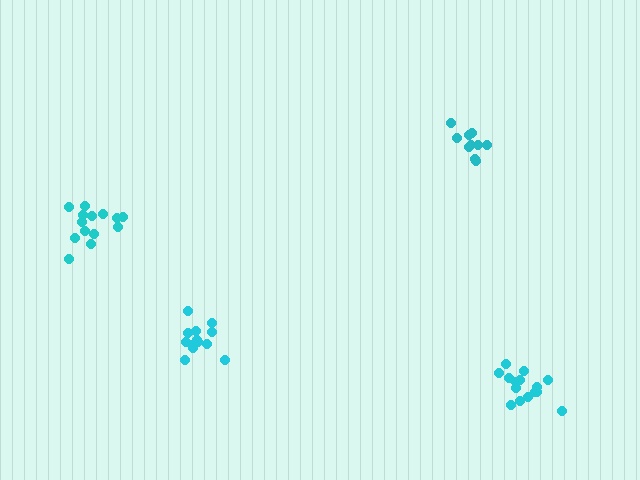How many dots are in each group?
Group 1: 14 dots, Group 2: 10 dots, Group 3: 13 dots, Group 4: 15 dots (52 total).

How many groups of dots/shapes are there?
There are 4 groups.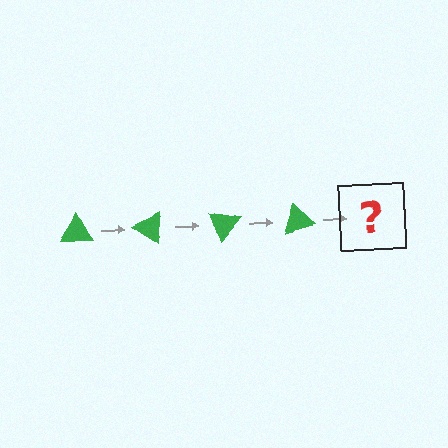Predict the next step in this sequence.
The next step is a green triangle rotated 140 degrees.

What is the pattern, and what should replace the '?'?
The pattern is that the triangle rotates 35 degrees each step. The '?' should be a green triangle rotated 140 degrees.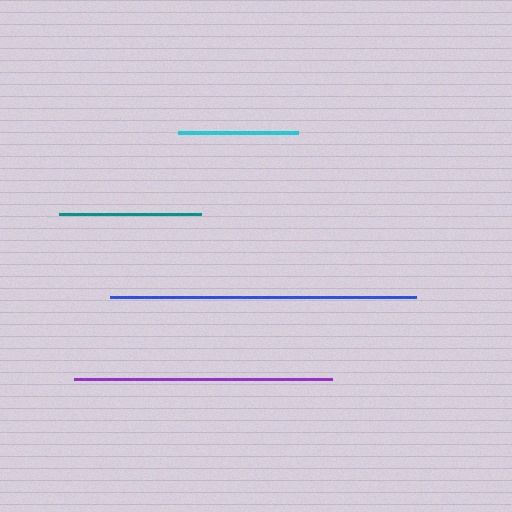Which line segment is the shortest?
The cyan line is the shortest at approximately 120 pixels.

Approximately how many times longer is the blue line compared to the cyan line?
The blue line is approximately 2.6 times the length of the cyan line.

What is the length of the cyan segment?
The cyan segment is approximately 120 pixels long.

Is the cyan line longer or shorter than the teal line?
The teal line is longer than the cyan line.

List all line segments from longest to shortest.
From longest to shortest: blue, purple, teal, cyan.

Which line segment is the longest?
The blue line is the longest at approximately 306 pixels.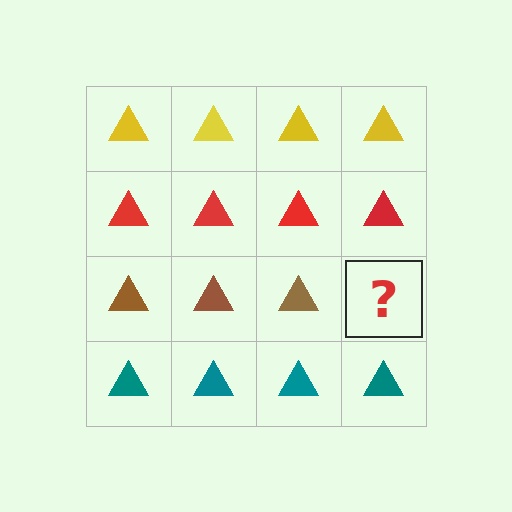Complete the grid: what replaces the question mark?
The question mark should be replaced with a brown triangle.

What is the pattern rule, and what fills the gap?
The rule is that each row has a consistent color. The gap should be filled with a brown triangle.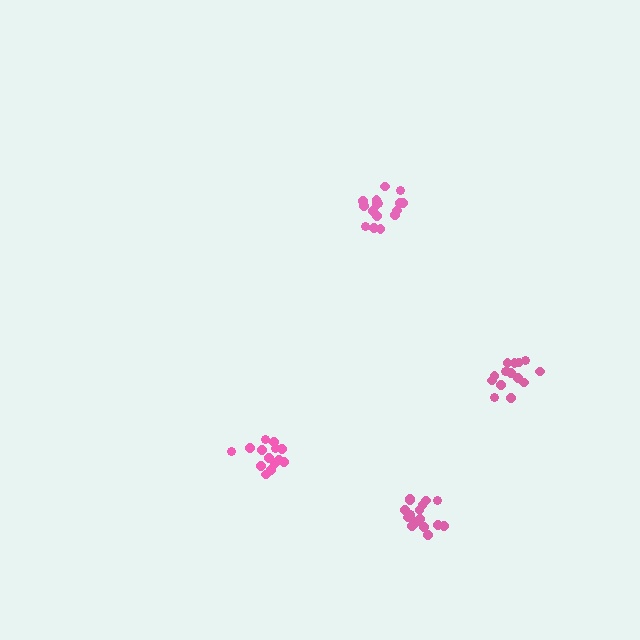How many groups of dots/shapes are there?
There are 4 groups.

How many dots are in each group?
Group 1: 16 dots, Group 2: 14 dots, Group 3: 14 dots, Group 4: 18 dots (62 total).